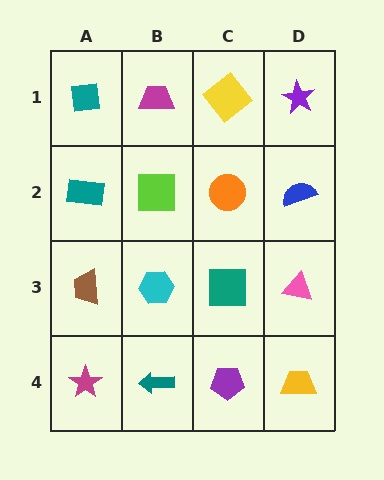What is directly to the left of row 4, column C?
A teal arrow.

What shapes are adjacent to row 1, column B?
A lime square (row 2, column B), a teal square (row 1, column A), a yellow diamond (row 1, column C).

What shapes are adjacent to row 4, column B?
A cyan hexagon (row 3, column B), a magenta star (row 4, column A), a purple pentagon (row 4, column C).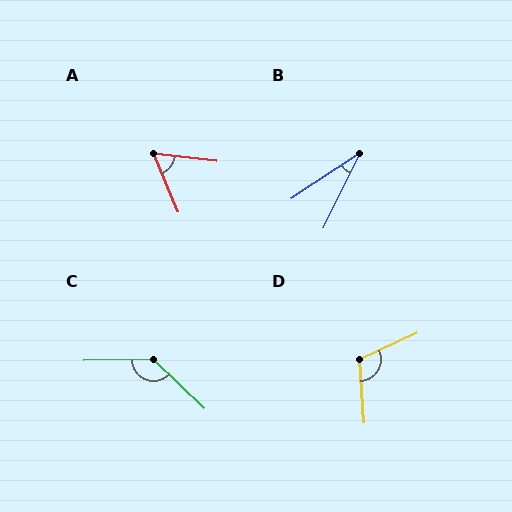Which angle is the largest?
C, at approximately 135 degrees.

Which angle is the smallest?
B, at approximately 30 degrees.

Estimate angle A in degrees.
Approximately 61 degrees.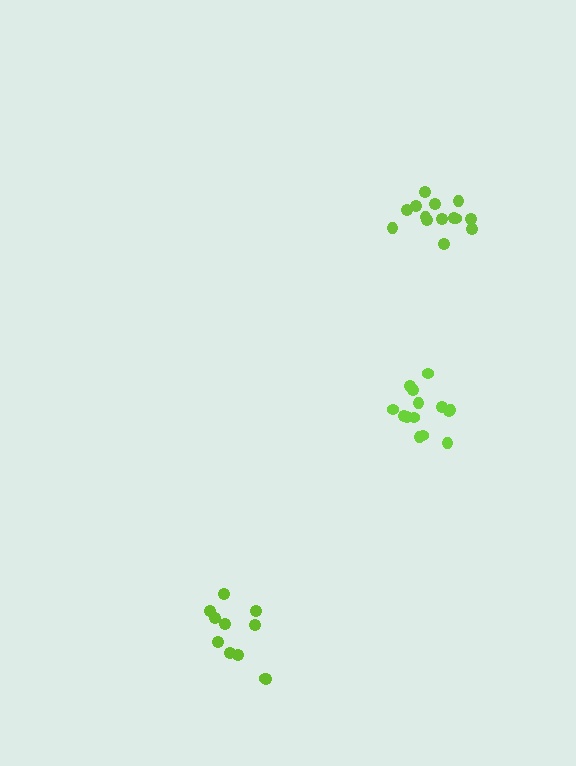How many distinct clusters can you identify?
There are 3 distinct clusters.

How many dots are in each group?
Group 1: 14 dots, Group 2: 14 dots, Group 3: 11 dots (39 total).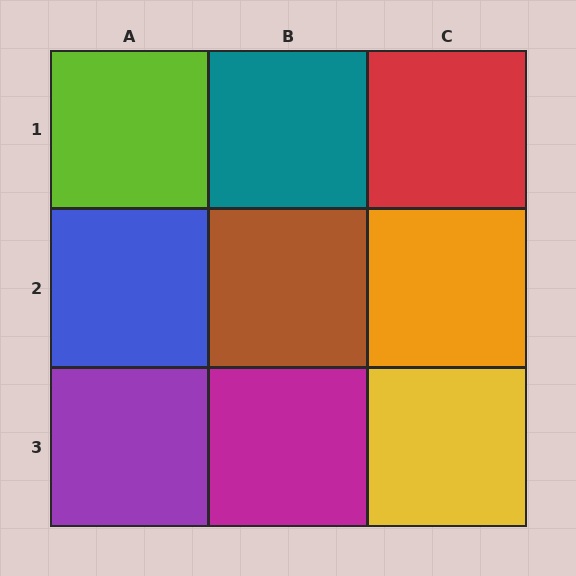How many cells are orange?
1 cell is orange.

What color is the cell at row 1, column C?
Red.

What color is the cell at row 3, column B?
Magenta.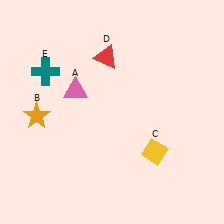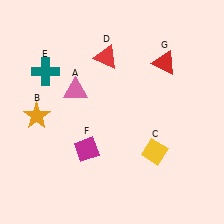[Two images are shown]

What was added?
A magenta diamond (F), a red triangle (G) were added in Image 2.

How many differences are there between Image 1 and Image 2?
There are 2 differences between the two images.